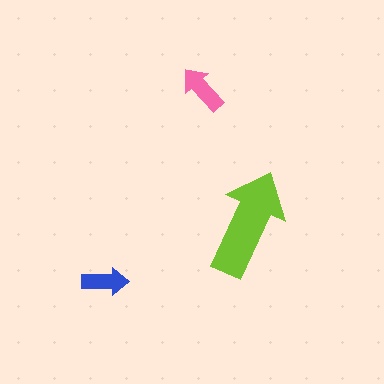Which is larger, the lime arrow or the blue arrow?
The lime one.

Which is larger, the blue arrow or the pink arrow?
The pink one.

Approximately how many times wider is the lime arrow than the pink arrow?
About 2 times wider.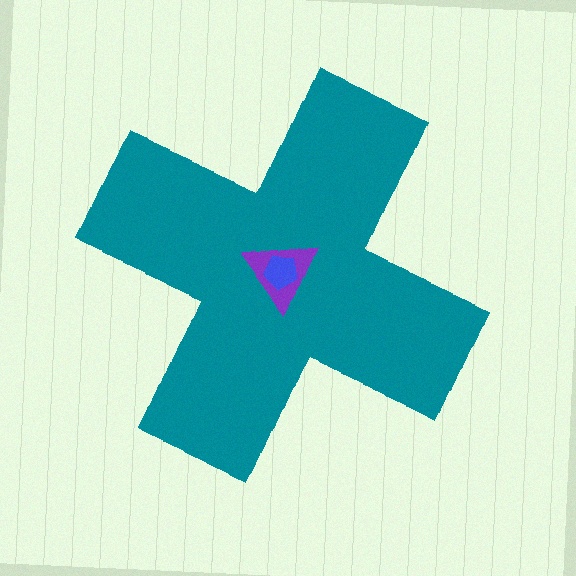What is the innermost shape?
The blue pentagon.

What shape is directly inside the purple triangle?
The blue pentagon.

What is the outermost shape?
The teal cross.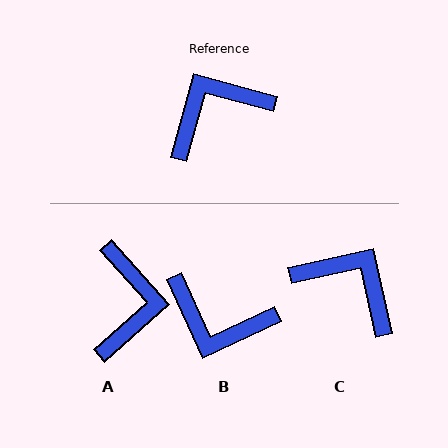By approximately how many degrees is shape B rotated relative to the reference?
Approximately 130 degrees counter-clockwise.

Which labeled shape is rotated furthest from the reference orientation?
B, about 130 degrees away.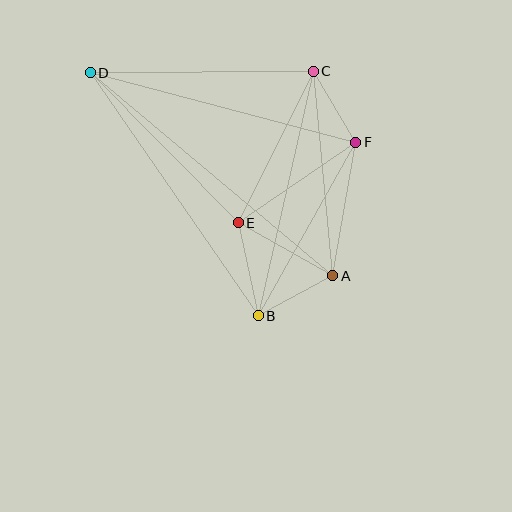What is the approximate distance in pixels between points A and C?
The distance between A and C is approximately 206 pixels.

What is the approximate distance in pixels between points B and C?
The distance between B and C is approximately 251 pixels.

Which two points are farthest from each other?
Points A and D are farthest from each other.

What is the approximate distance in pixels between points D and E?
The distance between D and E is approximately 211 pixels.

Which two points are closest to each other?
Points C and F are closest to each other.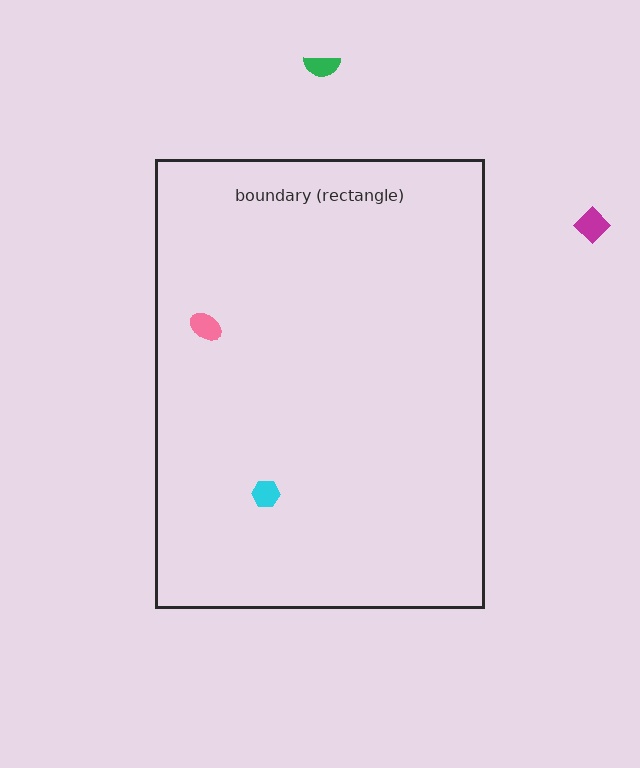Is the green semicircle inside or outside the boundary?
Outside.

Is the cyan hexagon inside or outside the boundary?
Inside.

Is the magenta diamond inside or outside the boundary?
Outside.